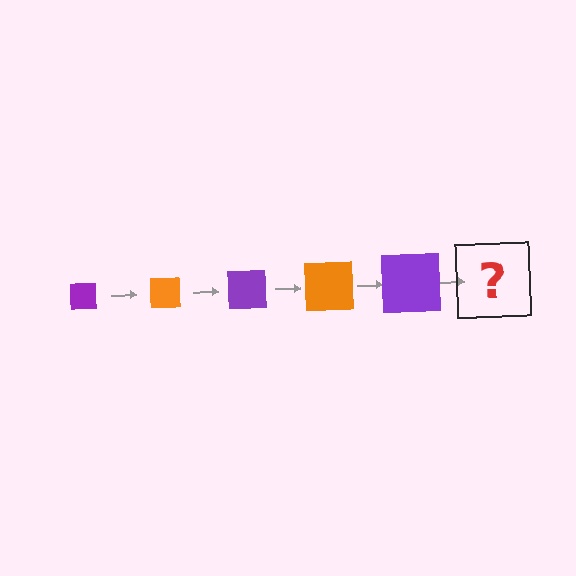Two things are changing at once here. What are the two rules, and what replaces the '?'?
The two rules are that the square grows larger each step and the color cycles through purple and orange. The '?' should be an orange square, larger than the previous one.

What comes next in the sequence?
The next element should be an orange square, larger than the previous one.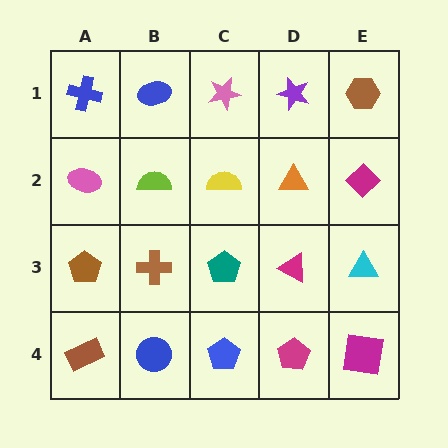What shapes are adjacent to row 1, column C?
A yellow semicircle (row 2, column C), a blue ellipse (row 1, column B), a purple star (row 1, column D).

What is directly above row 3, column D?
An orange triangle.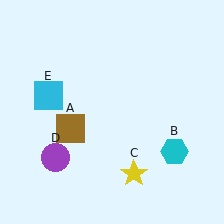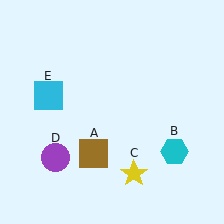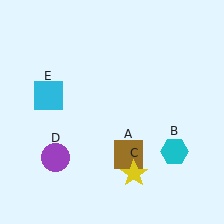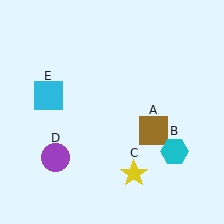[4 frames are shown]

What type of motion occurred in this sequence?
The brown square (object A) rotated counterclockwise around the center of the scene.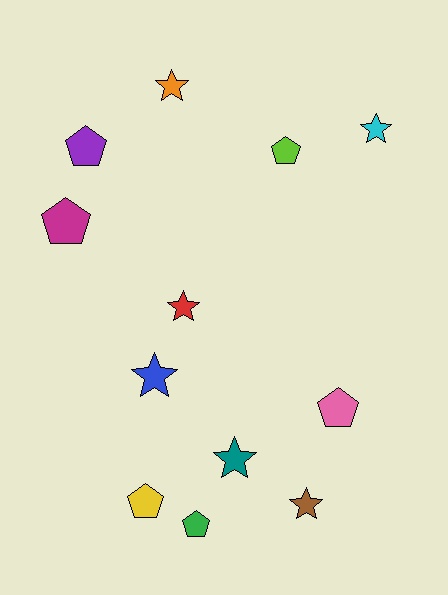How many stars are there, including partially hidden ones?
There are 6 stars.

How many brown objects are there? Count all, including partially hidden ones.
There is 1 brown object.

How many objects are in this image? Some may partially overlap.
There are 12 objects.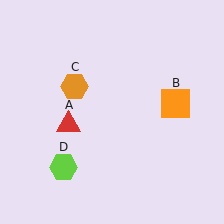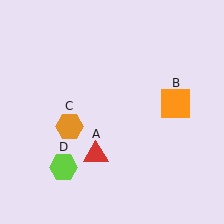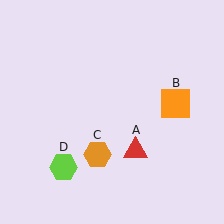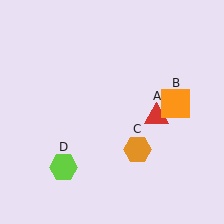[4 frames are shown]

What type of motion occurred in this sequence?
The red triangle (object A), orange hexagon (object C) rotated counterclockwise around the center of the scene.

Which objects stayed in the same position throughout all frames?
Orange square (object B) and lime hexagon (object D) remained stationary.